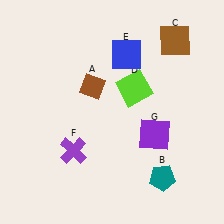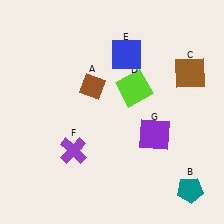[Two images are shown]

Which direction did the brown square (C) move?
The brown square (C) moved down.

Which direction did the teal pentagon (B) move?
The teal pentagon (B) moved right.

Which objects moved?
The objects that moved are: the teal pentagon (B), the brown square (C).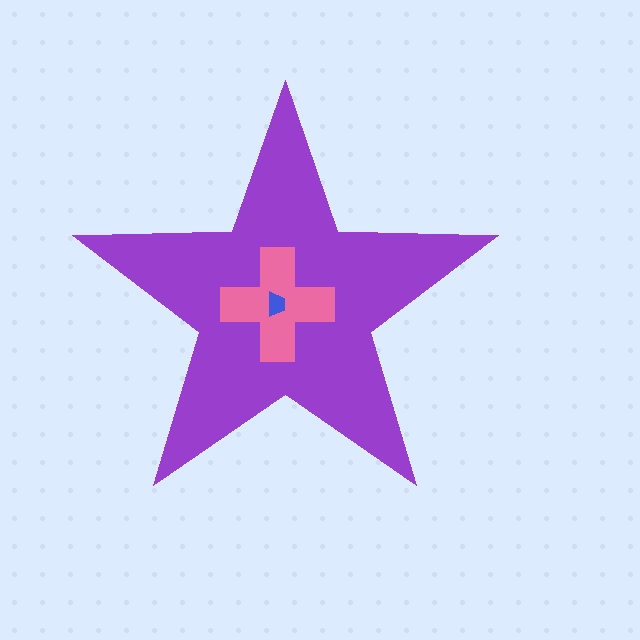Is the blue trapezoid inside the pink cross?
Yes.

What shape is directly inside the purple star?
The pink cross.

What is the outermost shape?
The purple star.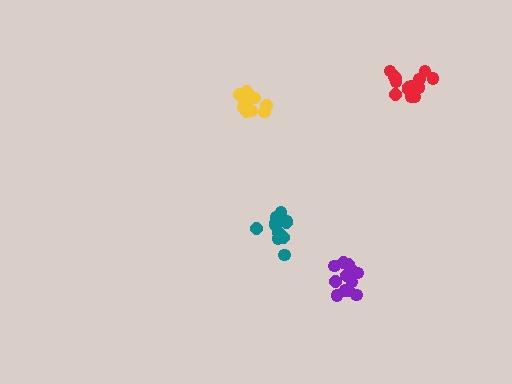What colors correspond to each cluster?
The clusters are colored: red, yellow, purple, teal.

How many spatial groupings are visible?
There are 4 spatial groupings.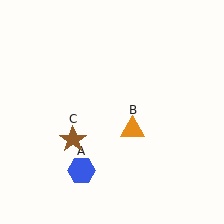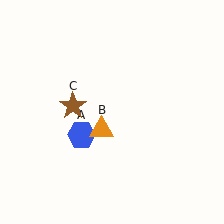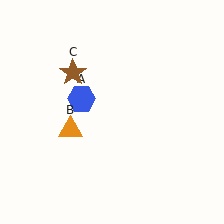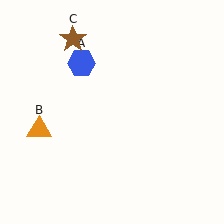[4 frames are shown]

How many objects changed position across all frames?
3 objects changed position: blue hexagon (object A), orange triangle (object B), brown star (object C).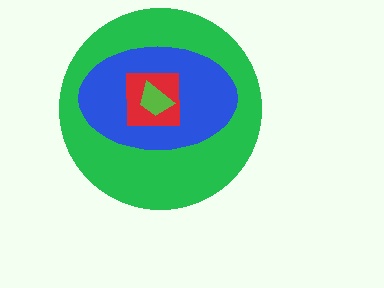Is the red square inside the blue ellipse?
Yes.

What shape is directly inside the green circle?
The blue ellipse.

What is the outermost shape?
The green circle.